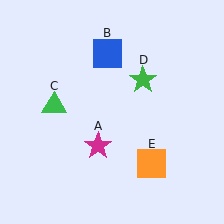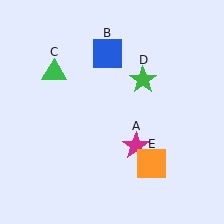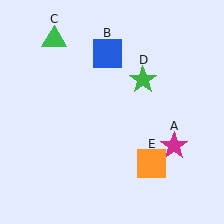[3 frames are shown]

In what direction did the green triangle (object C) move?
The green triangle (object C) moved up.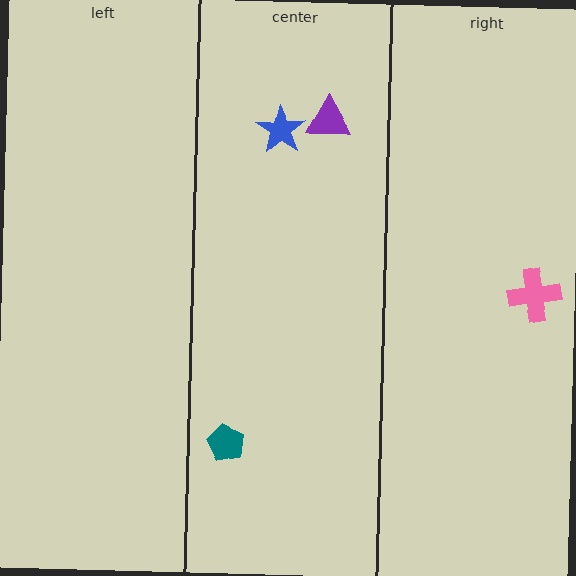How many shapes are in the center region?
3.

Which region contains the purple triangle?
The center region.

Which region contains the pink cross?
The right region.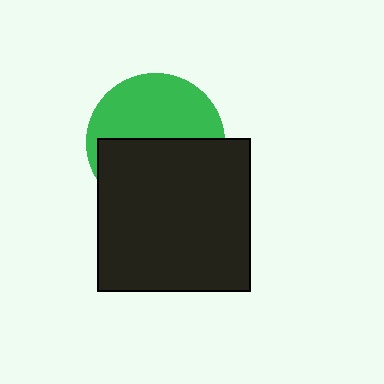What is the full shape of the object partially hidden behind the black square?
The partially hidden object is a green circle.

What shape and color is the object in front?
The object in front is a black square.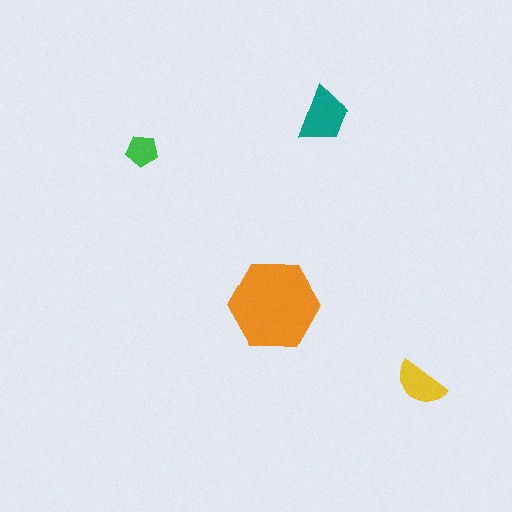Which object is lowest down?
The yellow semicircle is bottommost.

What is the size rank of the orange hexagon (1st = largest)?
1st.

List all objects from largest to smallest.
The orange hexagon, the teal trapezoid, the yellow semicircle, the green pentagon.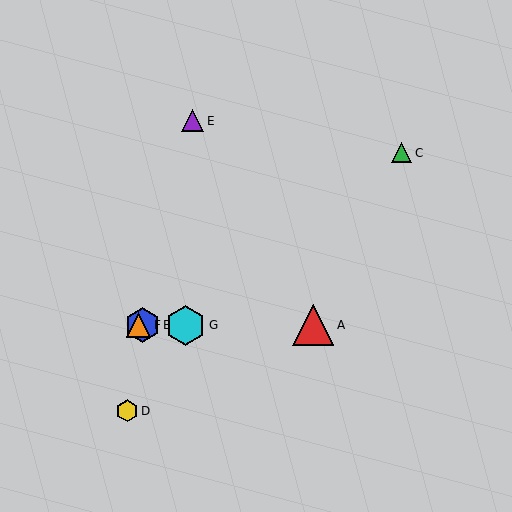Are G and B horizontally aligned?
Yes, both are at y≈325.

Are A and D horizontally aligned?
No, A is at y≈325 and D is at y≈411.